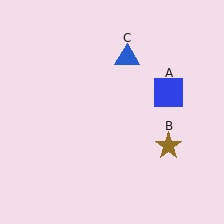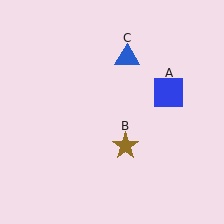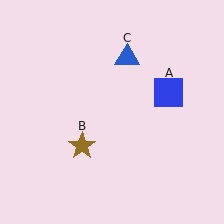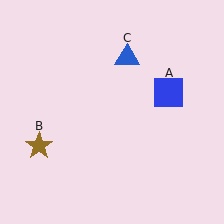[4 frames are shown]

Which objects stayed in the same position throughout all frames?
Blue square (object A) and blue triangle (object C) remained stationary.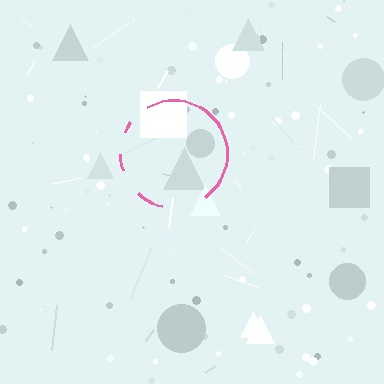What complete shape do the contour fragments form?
The contour fragments form a circle.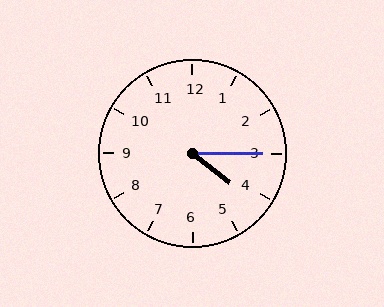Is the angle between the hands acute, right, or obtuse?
It is acute.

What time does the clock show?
4:15.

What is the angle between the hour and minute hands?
Approximately 38 degrees.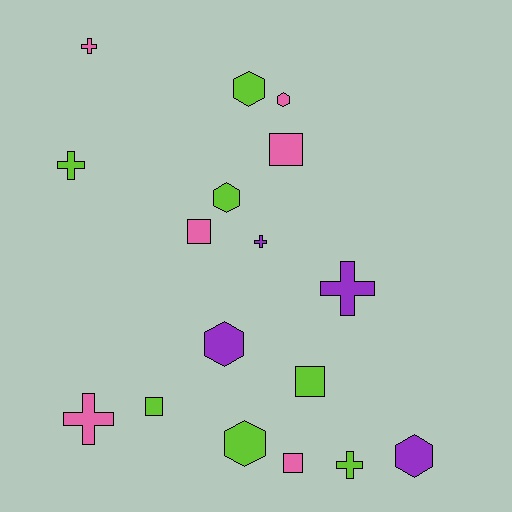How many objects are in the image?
There are 17 objects.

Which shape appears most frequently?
Hexagon, with 6 objects.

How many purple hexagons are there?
There are 2 purple hexagons.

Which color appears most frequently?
Lime, with 7 objects.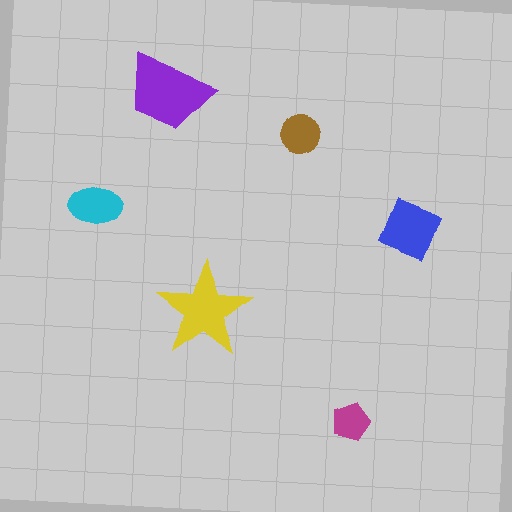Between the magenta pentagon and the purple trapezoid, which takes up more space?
The purple trapezoid.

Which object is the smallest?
The magenta pentagon.